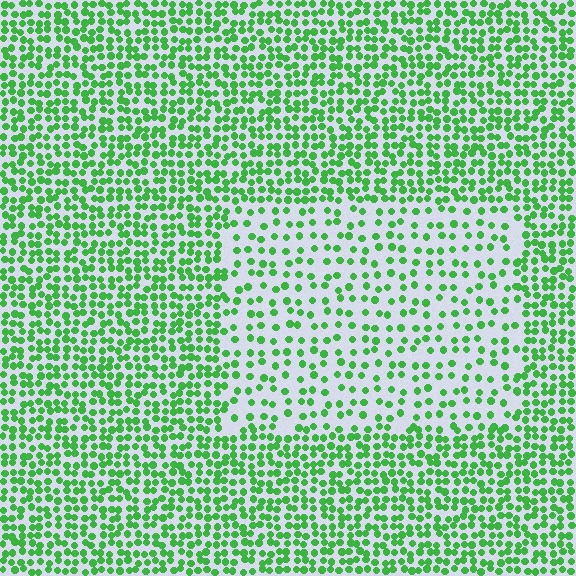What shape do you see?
I see a rectangle.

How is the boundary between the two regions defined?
The boundary is defined by a change in element density (approximately 2.1x ratio). All elements are the same color, size, and shape.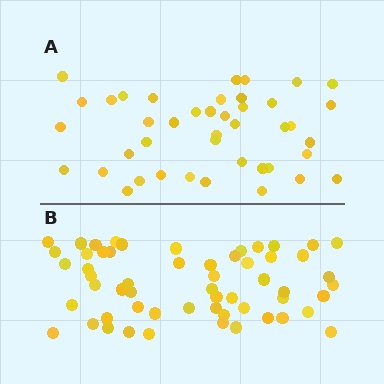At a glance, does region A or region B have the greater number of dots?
Region B (the bottom region) has more dots.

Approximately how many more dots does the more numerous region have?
Region B has approximately 15 more dots than region A.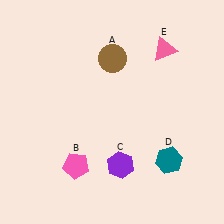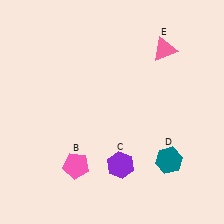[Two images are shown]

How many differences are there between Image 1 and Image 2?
There is 1 difference between the two images.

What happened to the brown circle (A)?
The brown circle (A) was removed in Image 2. It was in the top-right area of Image 1.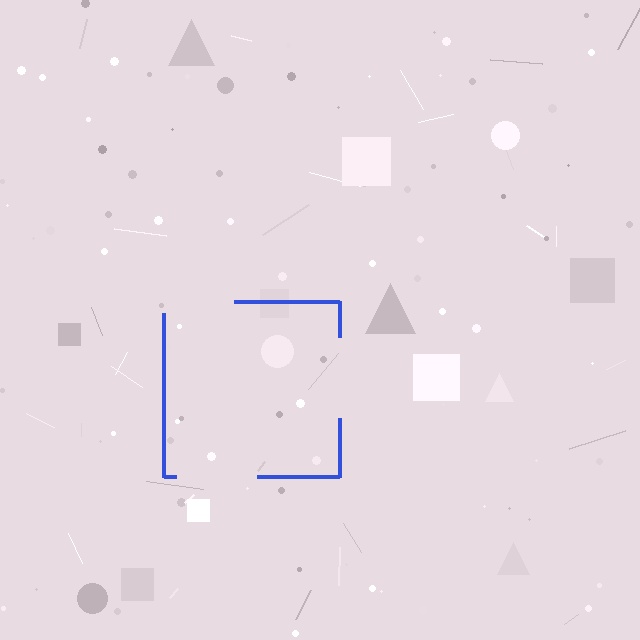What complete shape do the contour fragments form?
The contour fragments form a square.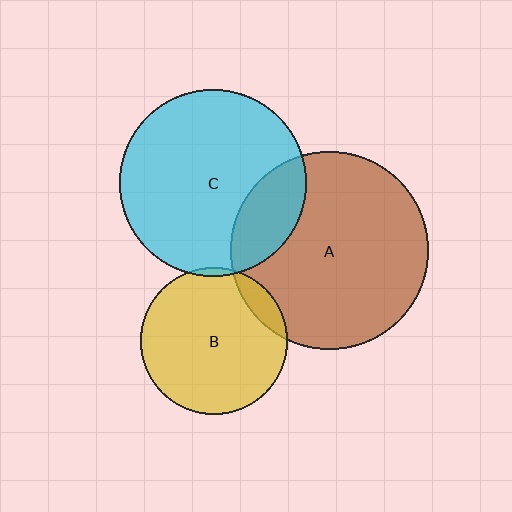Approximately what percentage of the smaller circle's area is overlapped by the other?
Approximately 10%.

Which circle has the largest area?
Circle A (brown).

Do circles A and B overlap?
Yes.